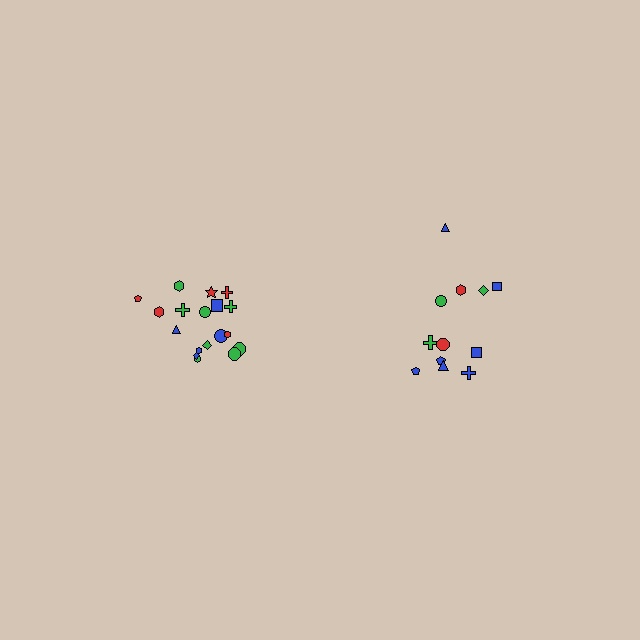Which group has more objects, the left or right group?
The left group.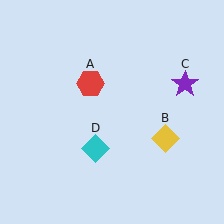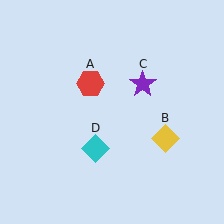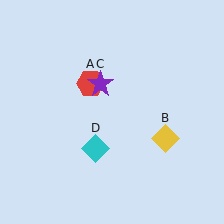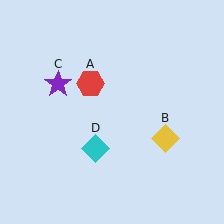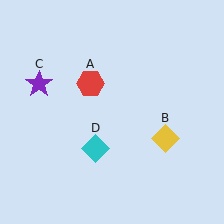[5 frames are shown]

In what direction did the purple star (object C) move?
The purple star (object C) moved left.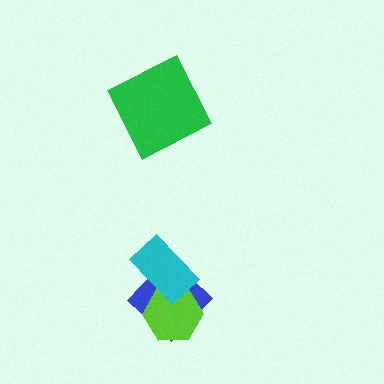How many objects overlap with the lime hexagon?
2 objects overlap with the lime hexagon.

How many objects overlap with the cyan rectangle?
2 objects overlap with the cyan rectangle.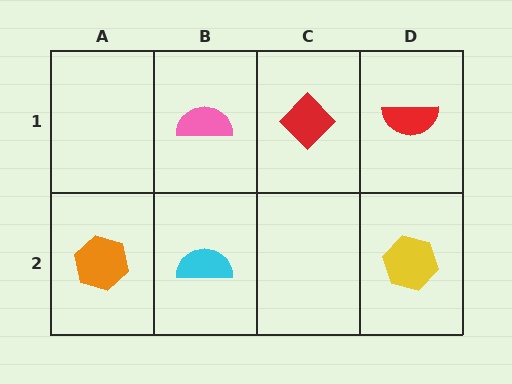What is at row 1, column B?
A pink semicircle.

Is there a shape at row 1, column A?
No, that cell is empty.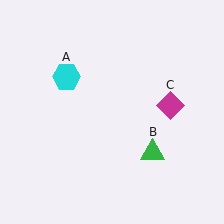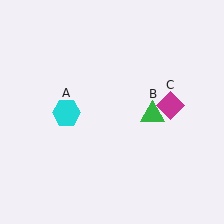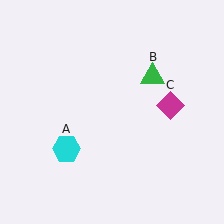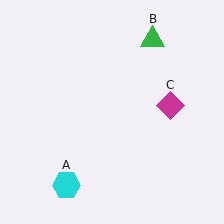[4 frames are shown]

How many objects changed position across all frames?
2 objects changed position: cyan hexagon (object A), green triangle (object B).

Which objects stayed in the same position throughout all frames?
Magenta diamond (object C) remained stationary.